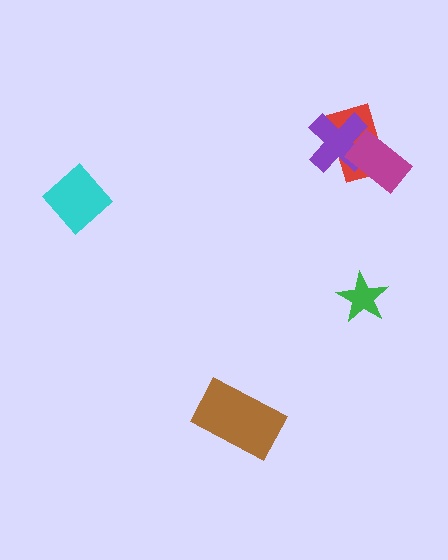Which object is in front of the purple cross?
The magenta rectangle is in front of the purple cross.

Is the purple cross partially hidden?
Yes, it is partially covered by another shape.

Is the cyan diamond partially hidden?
No, no other shape covers it.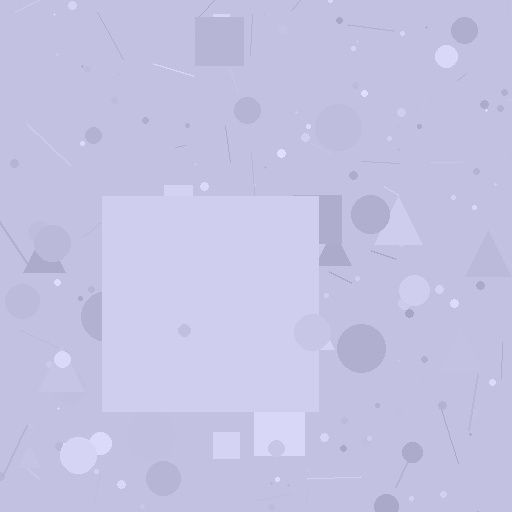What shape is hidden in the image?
A square is hidden in the image.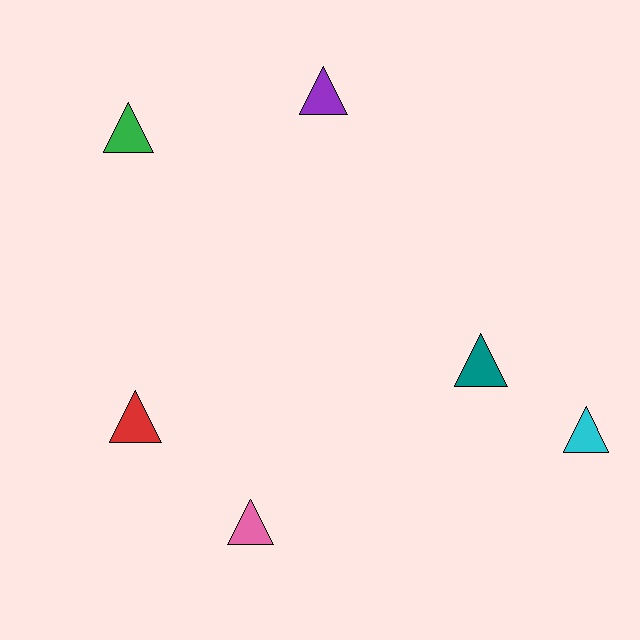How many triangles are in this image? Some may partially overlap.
There are 6 triangles.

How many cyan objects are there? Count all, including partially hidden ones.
There is 1 cyan object.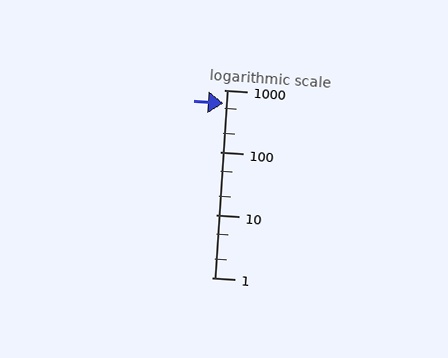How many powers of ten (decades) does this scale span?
The scale spans 3 decades, from 1 to 1000.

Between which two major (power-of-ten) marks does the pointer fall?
The pointer is between 100 and 1000.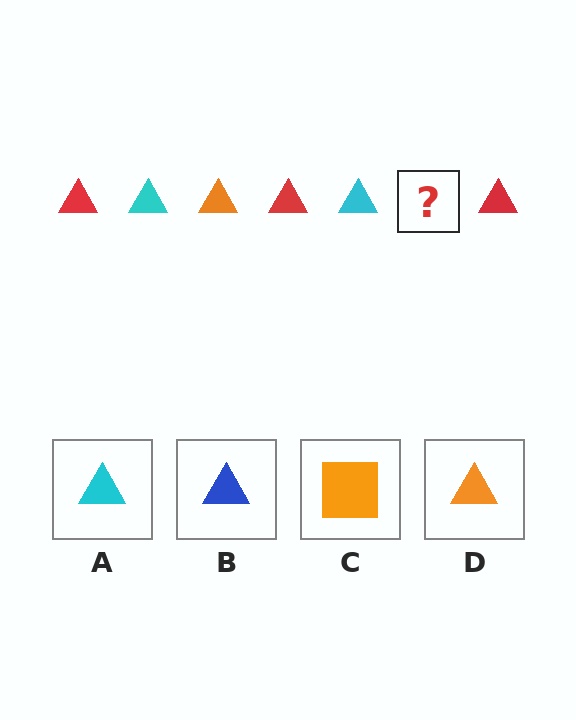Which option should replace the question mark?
Option D.